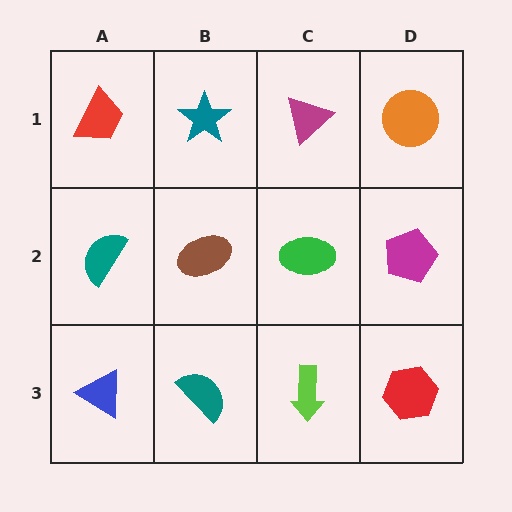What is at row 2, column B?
A brown ellipse.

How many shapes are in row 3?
4 shapes.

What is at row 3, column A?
A blue triangle.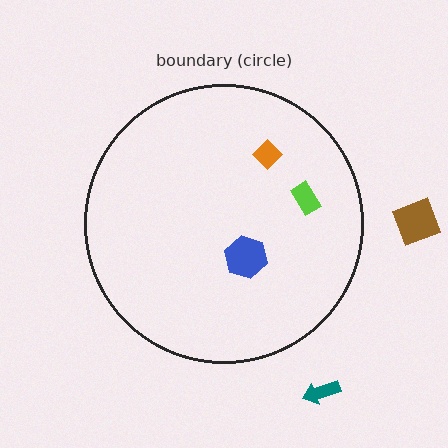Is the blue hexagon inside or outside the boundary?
Inside.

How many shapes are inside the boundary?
3 inside, 2 outside.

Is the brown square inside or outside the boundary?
Outside.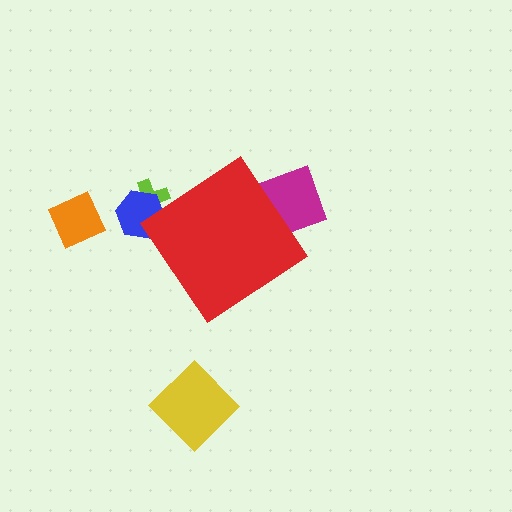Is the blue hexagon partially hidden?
Yes, the blue hexagon is partially hidden behind the red diamond.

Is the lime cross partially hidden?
Yes, the lime cross is partially hidden behind the red diamond.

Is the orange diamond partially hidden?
No, the orange diamond is fully visible.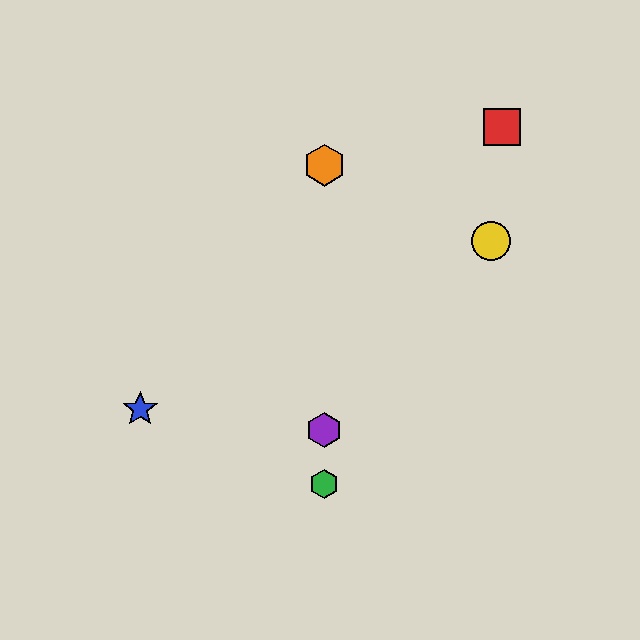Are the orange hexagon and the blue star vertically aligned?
No, the orange hexagon is at x≈324 and the blue star is at x≈140.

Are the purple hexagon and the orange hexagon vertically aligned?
Yes, both are at x≈324.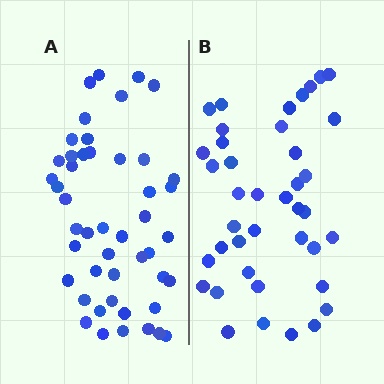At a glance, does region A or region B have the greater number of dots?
Region A (the left region) has more dots.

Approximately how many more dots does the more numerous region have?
Region A has roughly 8 or so more dots than region B.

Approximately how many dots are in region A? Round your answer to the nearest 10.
About 50 dots. (The exact count is 47, which rounds to 50.)